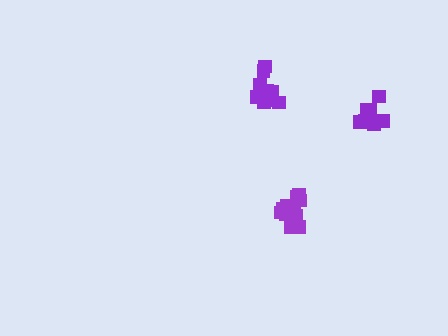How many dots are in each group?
Group 1: 12 dots, Group 2: 10 dots, Group 3: 12 dots (34 total).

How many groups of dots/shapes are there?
There are 3 groups.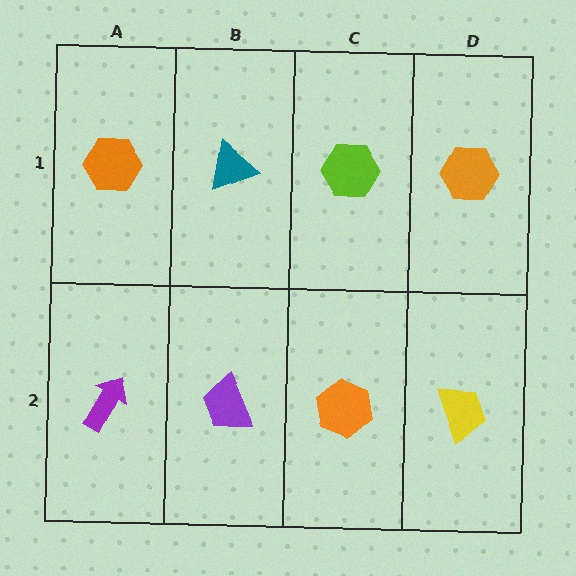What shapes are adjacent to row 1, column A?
A purple arrow (row 2, column A), a teal triangle (row 1, column B).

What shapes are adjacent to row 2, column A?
An orange hexagon (row 1, column A), a purple trapezoid (row 2, column B).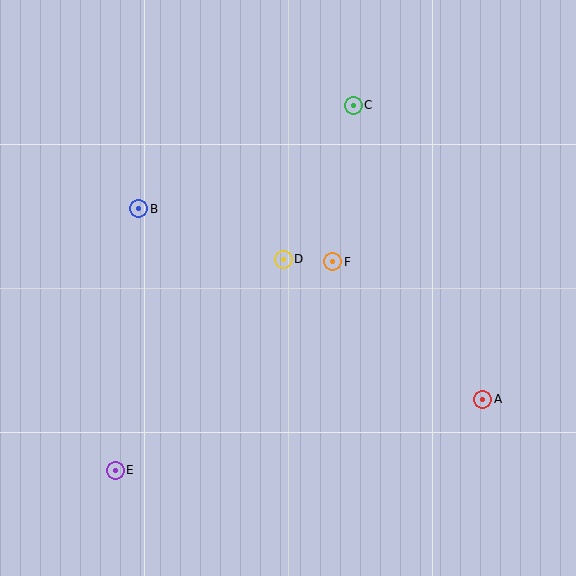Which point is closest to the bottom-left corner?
Point E is closest to the bottom-left corner.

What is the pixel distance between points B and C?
The distance between B and C is 238 pixels.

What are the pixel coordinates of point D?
Point D is at (283, 259).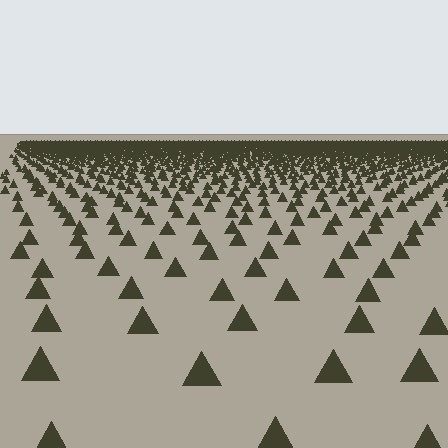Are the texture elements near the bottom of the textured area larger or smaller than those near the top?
Larger. Near the bottom, elements are closer to the viewer and appear at a bigger on-screen size.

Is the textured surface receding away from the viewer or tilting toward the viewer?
The surface is receding away from the viewer. Texture elements get smaller and denser toward the top.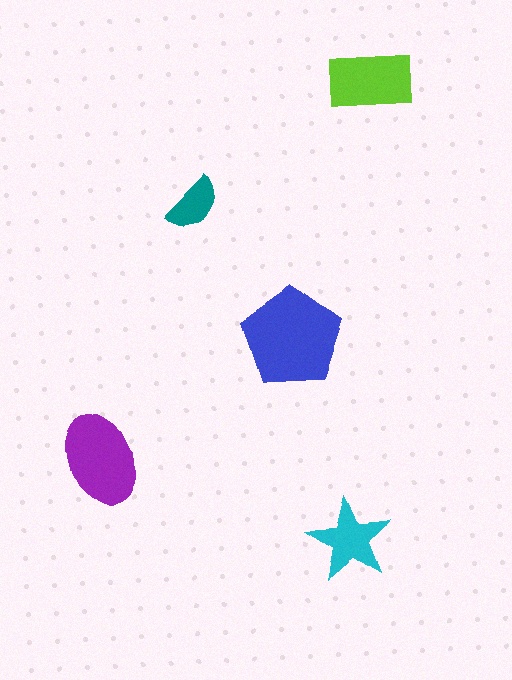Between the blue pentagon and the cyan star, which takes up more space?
The blue pentagon.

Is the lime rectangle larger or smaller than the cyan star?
Larger.